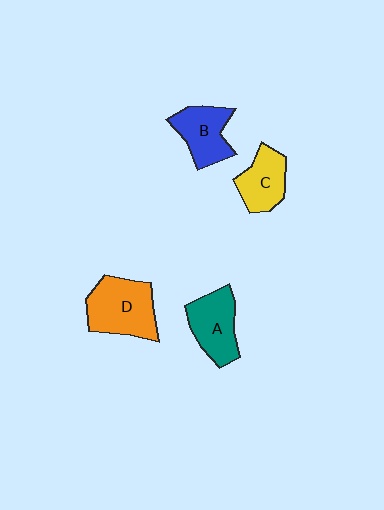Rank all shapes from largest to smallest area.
From largest to smallest: D (orange), A (teal), B (blue), C (yellow).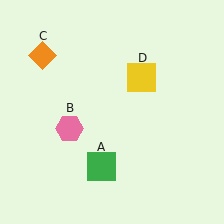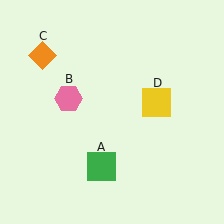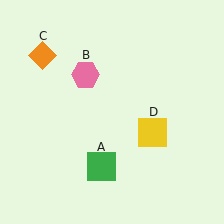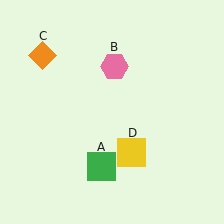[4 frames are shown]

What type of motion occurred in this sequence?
The pink hexagon (object B), yellow square (object D) rotated clockwise around the center of the scene.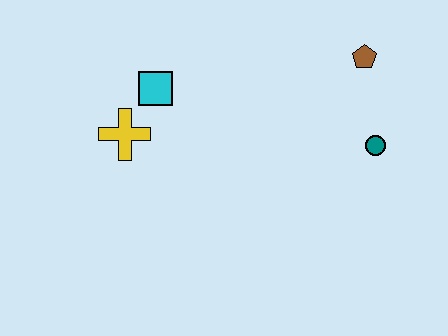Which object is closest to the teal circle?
The brown pentagon is closest to the teal circle.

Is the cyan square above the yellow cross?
Yes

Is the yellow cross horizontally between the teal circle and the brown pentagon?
No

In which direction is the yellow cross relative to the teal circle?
The yellow cross is to the left of the teal circle.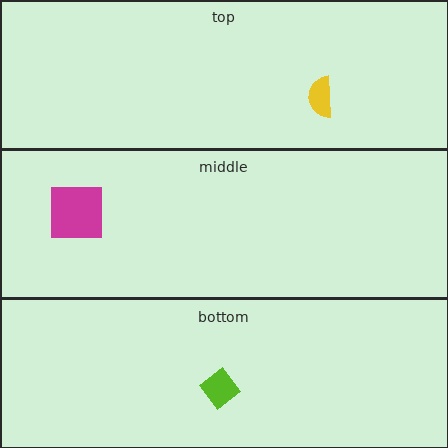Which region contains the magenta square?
The middle region.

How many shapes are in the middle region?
1.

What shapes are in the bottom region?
The lime diamond.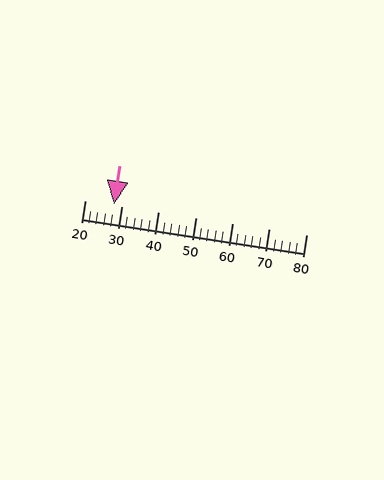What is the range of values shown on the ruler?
The ruler shows values from 20 to 80.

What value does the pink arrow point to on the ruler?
The pink arrow points to approximately 28.